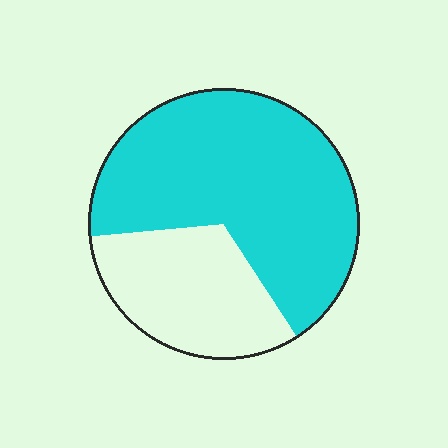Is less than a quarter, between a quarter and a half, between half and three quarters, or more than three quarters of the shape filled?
Between half and three quarters.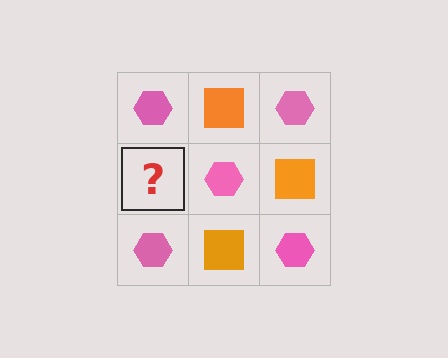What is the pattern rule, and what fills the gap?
The rule is that it alternates pink hexagon and orange square in a checkerboard pattern. The gap should be filled with an orange square.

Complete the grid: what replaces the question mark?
The question mark should be replaced with an orange square.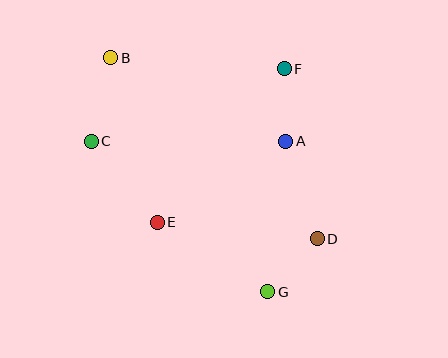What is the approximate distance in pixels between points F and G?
The distance between F and G is approximately 223 pixels.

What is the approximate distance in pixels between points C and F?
The distance between C and F is approximately 206 pixels.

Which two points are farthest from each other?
Points B and G are farthest from each other.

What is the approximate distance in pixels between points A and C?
The distance between A and C is approximately 194 pixels.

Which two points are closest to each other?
Points D and G are closest to each other.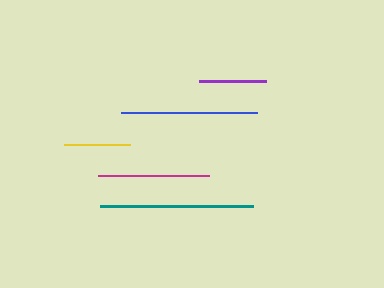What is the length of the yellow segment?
The yellow segment is approximately 66 pixels long.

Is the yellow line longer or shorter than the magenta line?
The magenta line is longer than the yellow line.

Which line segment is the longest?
The teal line is the longest at approximately 153 pixels.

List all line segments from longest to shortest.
From longest to shortest: teal, blue, magenta, purple, yellow.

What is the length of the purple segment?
The purple segment is approximately 67 pixels long.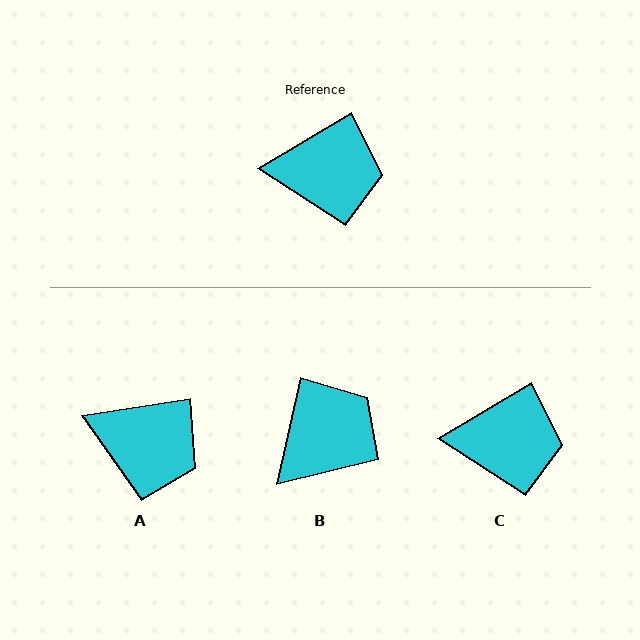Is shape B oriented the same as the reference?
No, it is off by about 47 degrees.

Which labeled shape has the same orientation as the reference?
C.